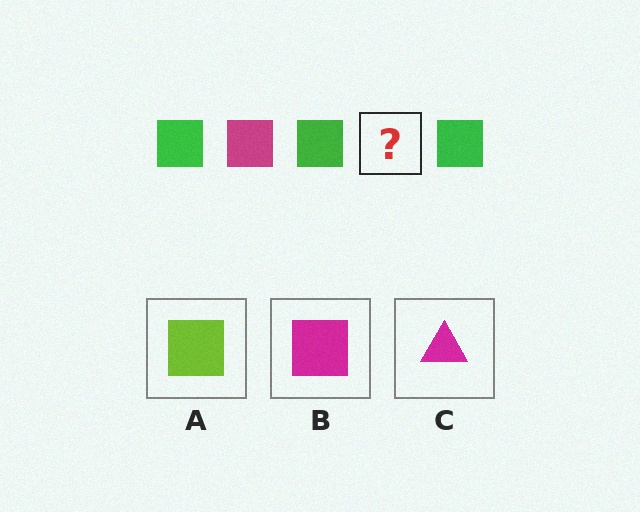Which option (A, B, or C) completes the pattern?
B.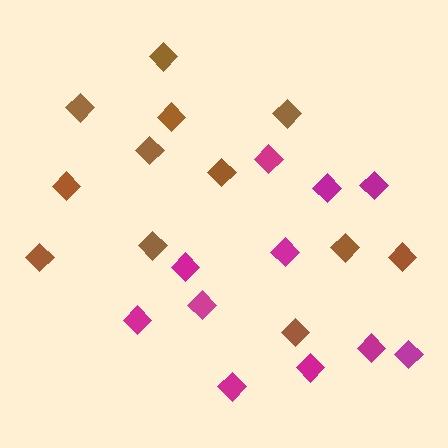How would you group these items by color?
There are 2 groups: one group of magenta diamonds (11) and one group of brown diamonds (12).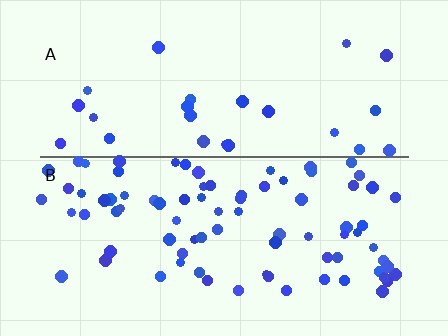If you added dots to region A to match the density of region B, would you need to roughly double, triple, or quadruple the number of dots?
Approximately triple.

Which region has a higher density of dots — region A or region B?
B (the bottom).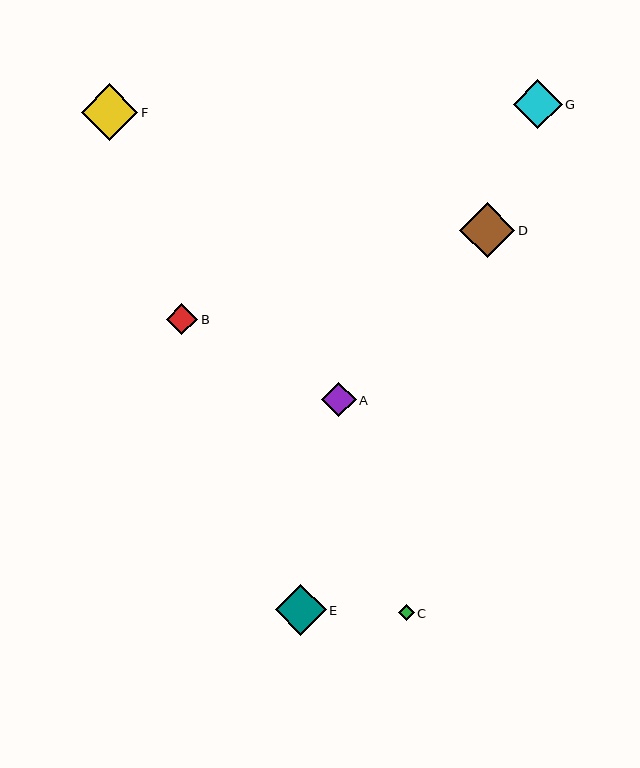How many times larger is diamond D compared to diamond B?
Diamond D is approximately 1.8 times the size of diamond B.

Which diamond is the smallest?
Diamond C is the smallest with a size of approximately 16 pixels.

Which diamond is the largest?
Diamond F is the largest with a size of approximately 56 pixels.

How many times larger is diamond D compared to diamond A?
Diamond D is approximately 1.6 times the size of diamond A.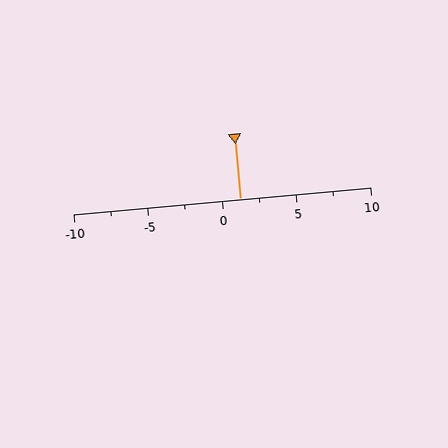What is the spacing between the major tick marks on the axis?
The major ticks are spaced 5 apart.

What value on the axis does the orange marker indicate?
The marker indicates approximately 1.2.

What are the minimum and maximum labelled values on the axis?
The axis runs from -10 to 10.